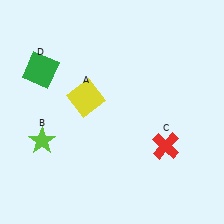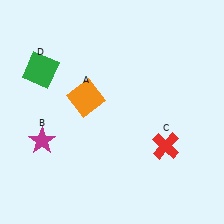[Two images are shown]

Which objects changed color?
A changed from yellow to orange. B changed from lime to magenta.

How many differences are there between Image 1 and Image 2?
There are 2 differences between the two images.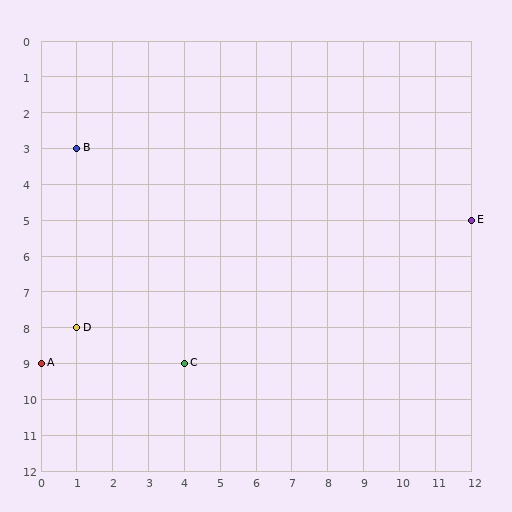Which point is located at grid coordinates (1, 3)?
Point B is at (1, 3).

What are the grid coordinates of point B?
Point B is at grid coordinates (1, 3).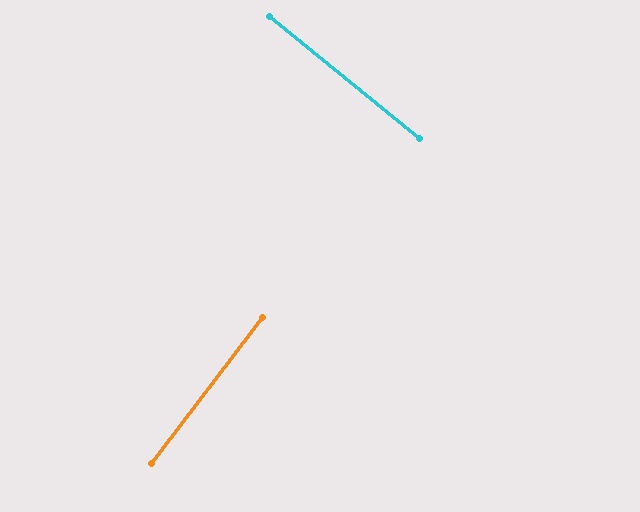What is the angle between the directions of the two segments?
Approximately 88 degrees.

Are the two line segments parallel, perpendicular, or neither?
Perpendicular — they meet at approximately 88°.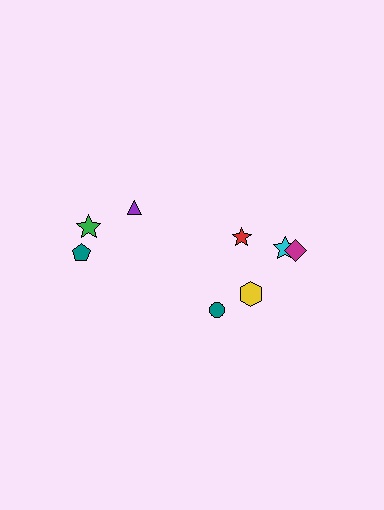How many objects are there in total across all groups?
There are 8 objects.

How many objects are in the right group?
There are 5 objects.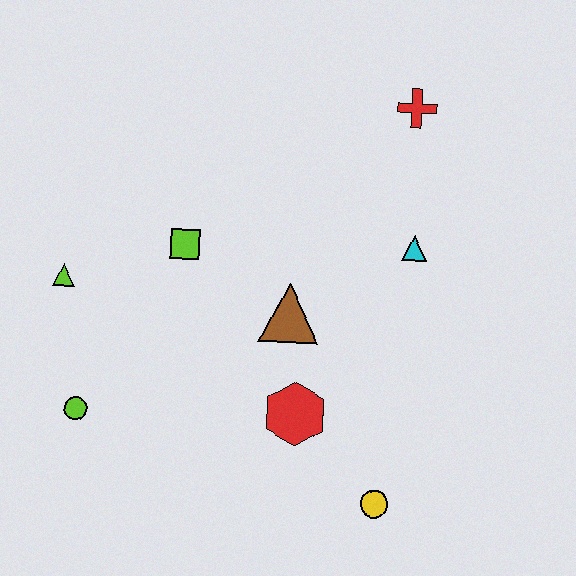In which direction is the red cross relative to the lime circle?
The red cross is to the right of the lime circle.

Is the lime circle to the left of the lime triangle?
No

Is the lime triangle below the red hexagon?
No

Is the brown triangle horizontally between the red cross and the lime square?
Yes